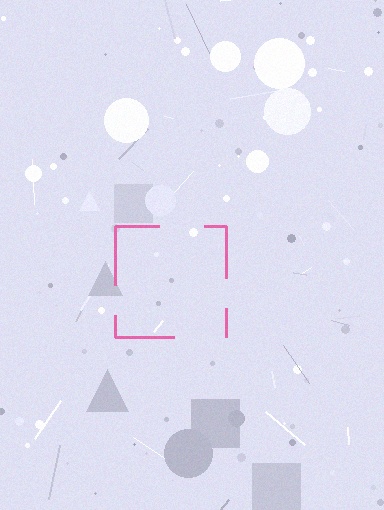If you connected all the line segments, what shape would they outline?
They would outline a square.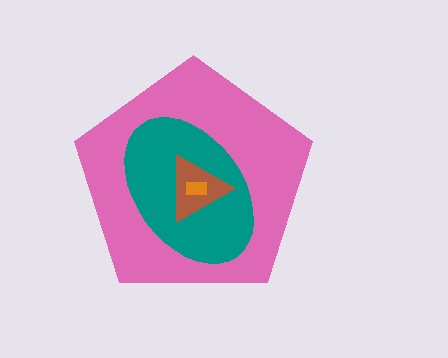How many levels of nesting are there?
4.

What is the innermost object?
The orange rectangle.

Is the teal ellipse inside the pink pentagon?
Yes.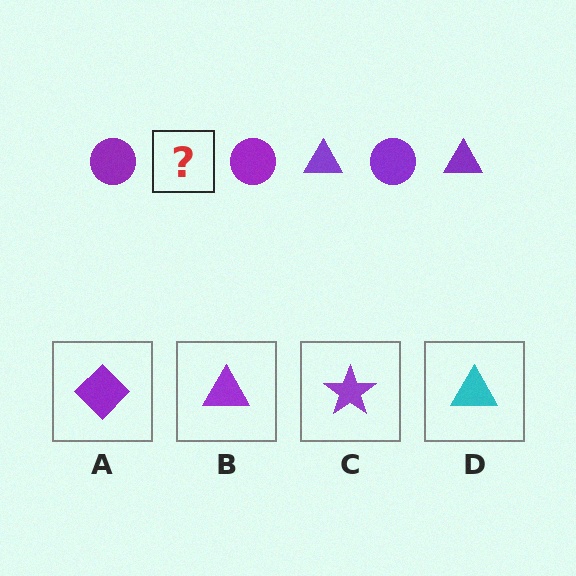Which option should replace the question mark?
Option B.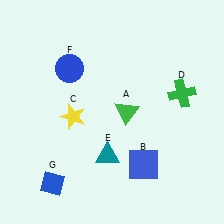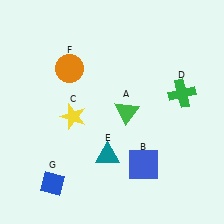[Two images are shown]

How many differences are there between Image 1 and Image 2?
There is 1 difference between the two images.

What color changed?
The circle (F) changed from blue in Image 1 to orange in Image 2.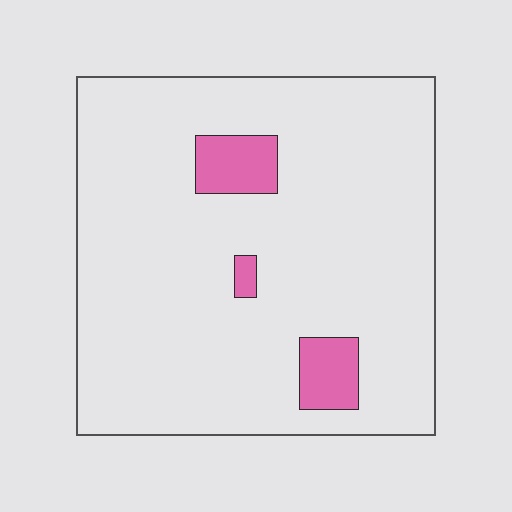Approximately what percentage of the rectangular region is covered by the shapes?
Approximately 10%.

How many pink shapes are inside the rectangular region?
3.